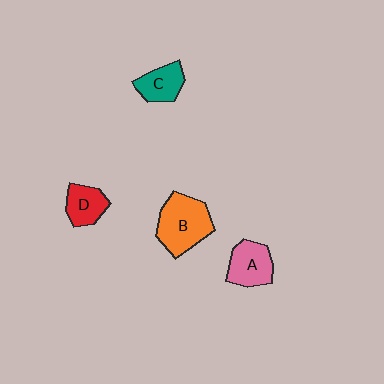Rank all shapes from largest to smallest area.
From largest to smallest: B (orange), A (pink), C (teal), D (red).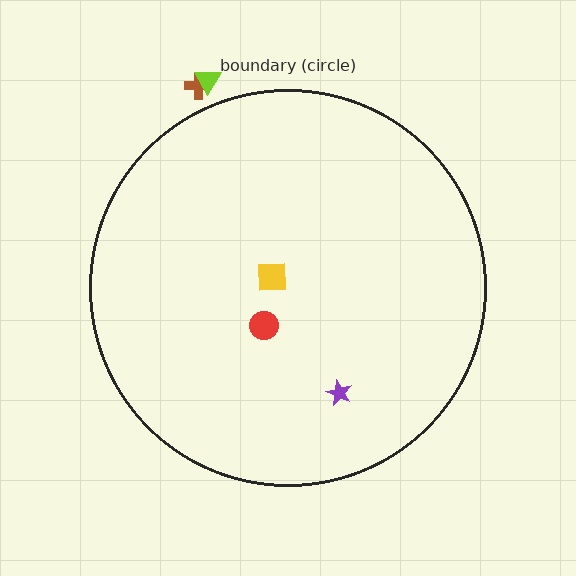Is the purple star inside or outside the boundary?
Inside.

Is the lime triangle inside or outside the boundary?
Outside.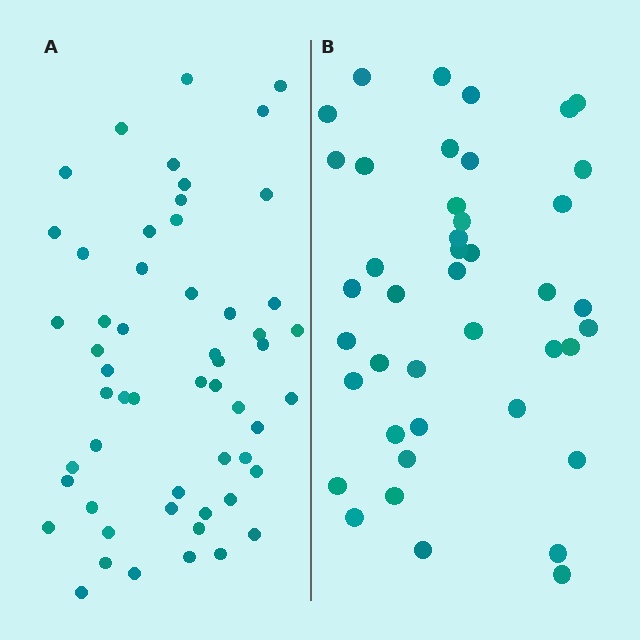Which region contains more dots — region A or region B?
Region A (the left region) has more dots.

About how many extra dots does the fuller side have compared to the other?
Region A has approximately 15 more dots than region B.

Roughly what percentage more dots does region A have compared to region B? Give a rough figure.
About 30% more.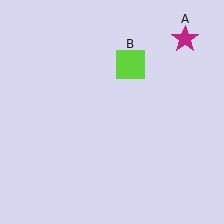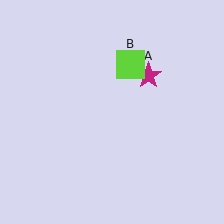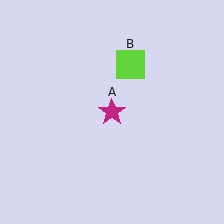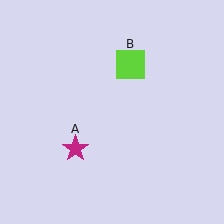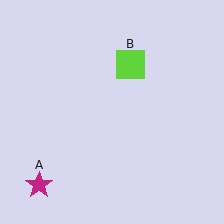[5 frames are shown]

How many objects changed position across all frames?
1 object changed position: magenta star (object A).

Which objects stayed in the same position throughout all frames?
Lime square (object B) remained stationary.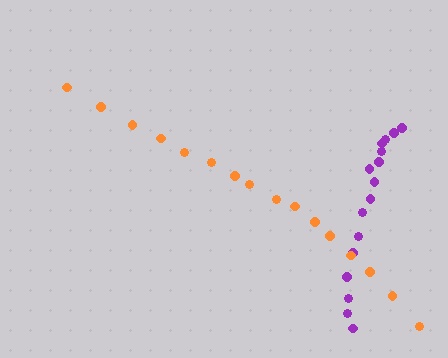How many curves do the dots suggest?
There are 2 distinct paths.